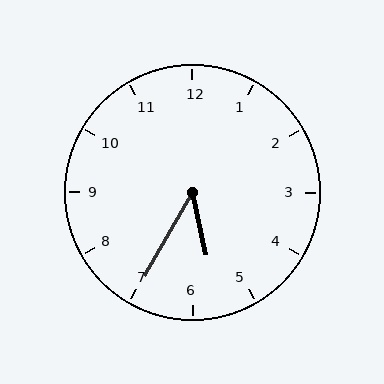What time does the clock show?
5:35.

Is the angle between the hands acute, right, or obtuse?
It is acute.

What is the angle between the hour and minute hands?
Approximately 42 degrees.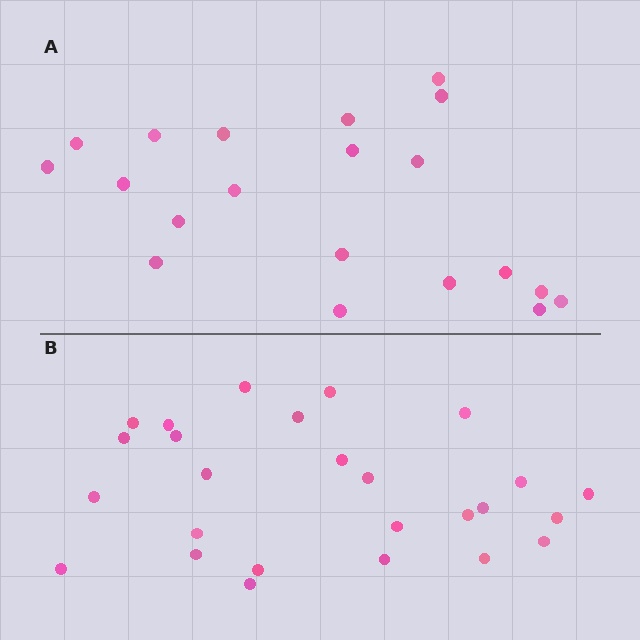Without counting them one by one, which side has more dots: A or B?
Region B (the bottom region) has more dots.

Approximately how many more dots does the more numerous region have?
Region B has about 6 more dots than region A.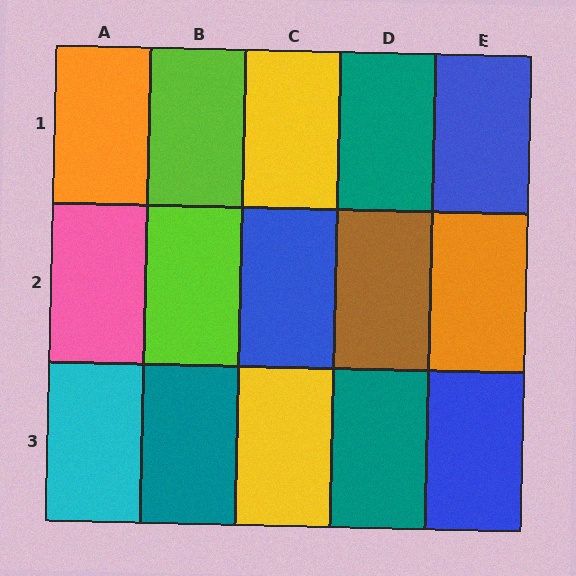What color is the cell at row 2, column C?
Blue.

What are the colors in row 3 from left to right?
Cyan, teal, yellow, teal, blue.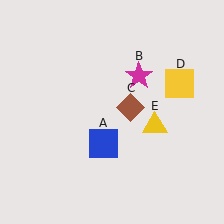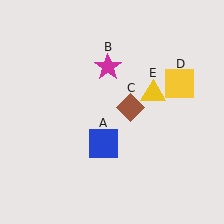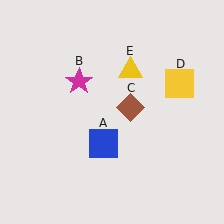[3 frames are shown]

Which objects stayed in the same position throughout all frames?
Blue square (object A) and brown diamond (object C) and yellow square (object D) remained stationary.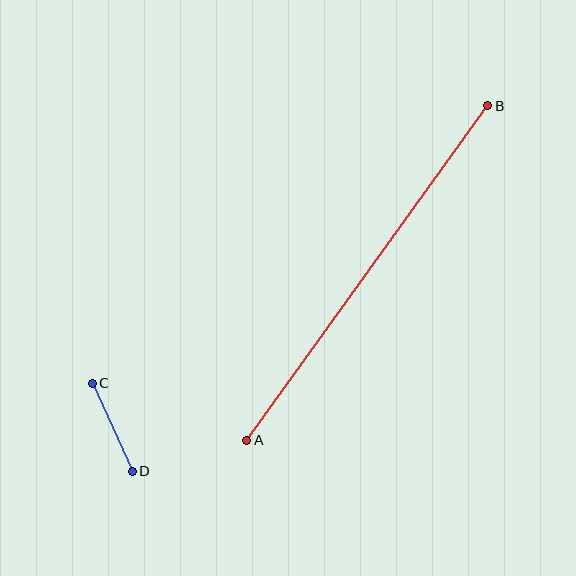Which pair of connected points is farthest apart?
Points A and B are farthest apart.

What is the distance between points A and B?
The distance is approximately 412 pixels.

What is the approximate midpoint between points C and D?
The midpoint is at approximately (112, 427) pixels.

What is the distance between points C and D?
The distance is approximately 97 pixels.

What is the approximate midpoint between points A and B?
The midpoint is at approximately (367, 273) pixels.